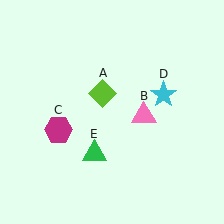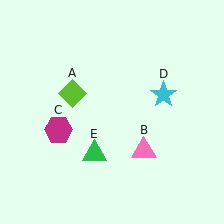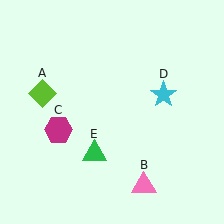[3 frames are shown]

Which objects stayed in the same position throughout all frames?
Magenta hexagon (object C) and cyan star (object D) and green triangle (object E) remained stationary.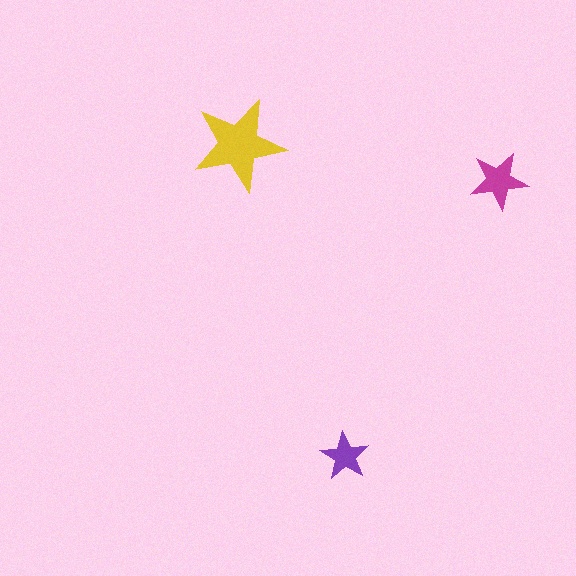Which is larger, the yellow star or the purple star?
The yellow one.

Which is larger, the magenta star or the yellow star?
The yellow one.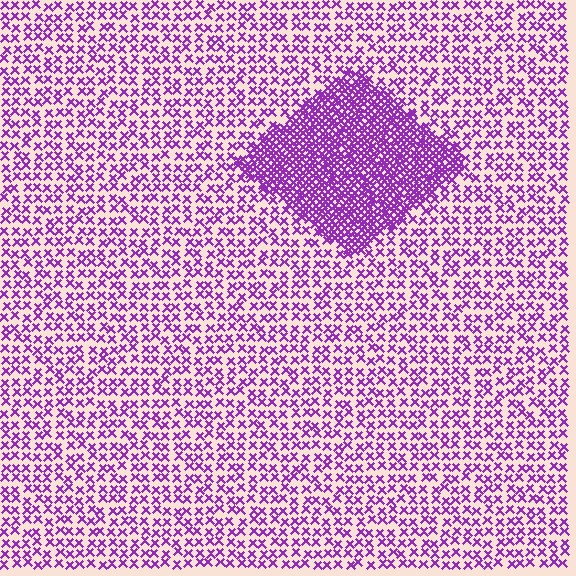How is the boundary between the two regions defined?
The boundary is defined by a change in element density (approximately 2.7x ratio). All elements are the same color, size, and shape.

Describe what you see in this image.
The image contains small purple elements arranged at two different densities. A diamond-shaped region is visible where the elements are more densely packed than the surrounding area.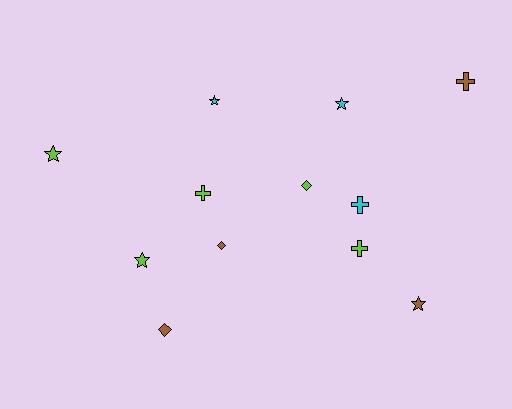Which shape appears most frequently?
Star, with 5 objects.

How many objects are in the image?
There are 12 objects.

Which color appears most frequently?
Lime, with 5 objects.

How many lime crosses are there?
There are 2 lime crosses.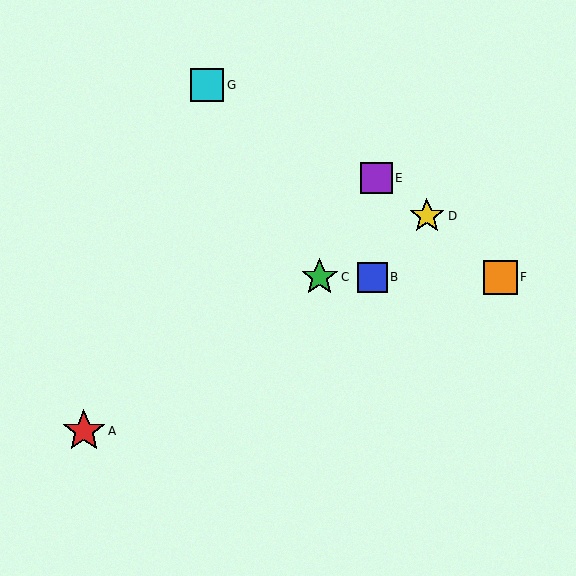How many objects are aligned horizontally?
3 objects (B, C, F) are aligned horizontally.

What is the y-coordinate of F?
Object F is at y≈277.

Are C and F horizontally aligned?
Yes, both are at y≈277.